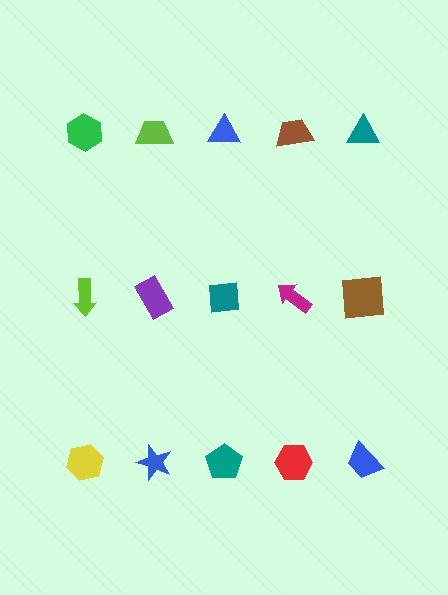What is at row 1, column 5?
A teal triangle.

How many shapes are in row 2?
5 shapes.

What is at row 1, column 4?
A brown trapezoid.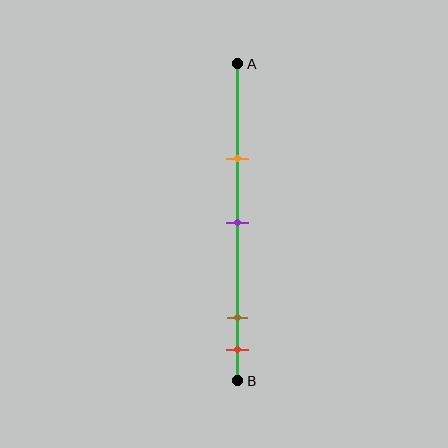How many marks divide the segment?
There are 4 marks dividing the segment.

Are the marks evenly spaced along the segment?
No, the marks are not evenly spaced.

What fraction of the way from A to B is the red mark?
The red mark is approximately 90% (0.9) of the way from A to B.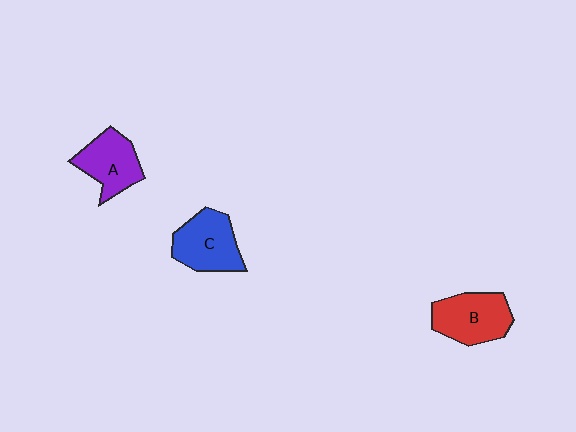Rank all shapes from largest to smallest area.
From largest to smallest: B (red), C (blue), A (purple).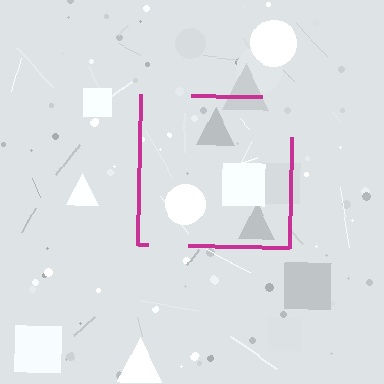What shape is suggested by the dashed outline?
The dashed outline suggests a square.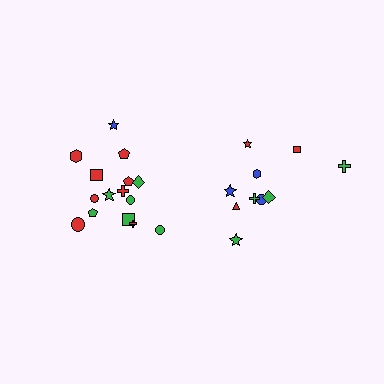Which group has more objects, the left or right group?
The left group.